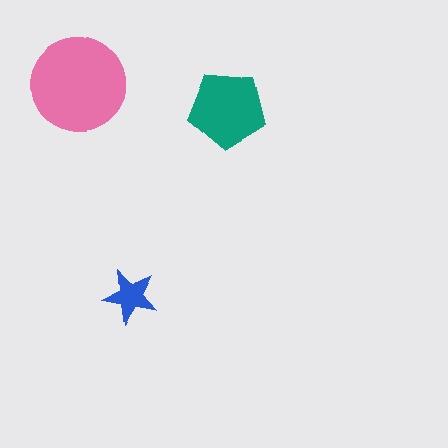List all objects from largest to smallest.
The pink circle, the teal pentagon, the blue star.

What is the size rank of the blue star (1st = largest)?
3rd.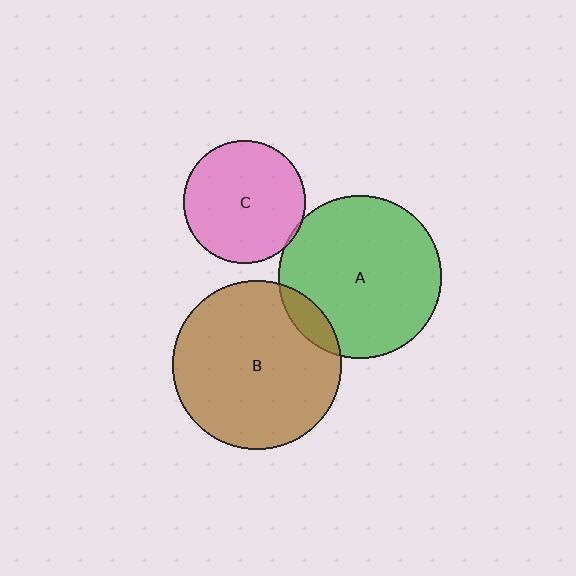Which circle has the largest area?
Circle B (brown).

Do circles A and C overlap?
Yes.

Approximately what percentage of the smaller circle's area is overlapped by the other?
Approximately 5%.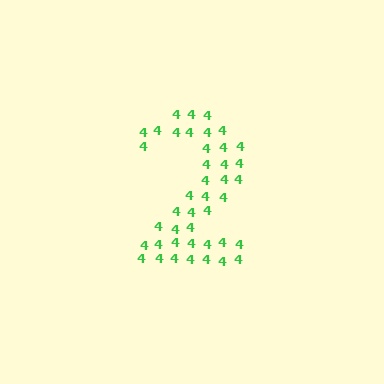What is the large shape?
The large shape is the digit 2.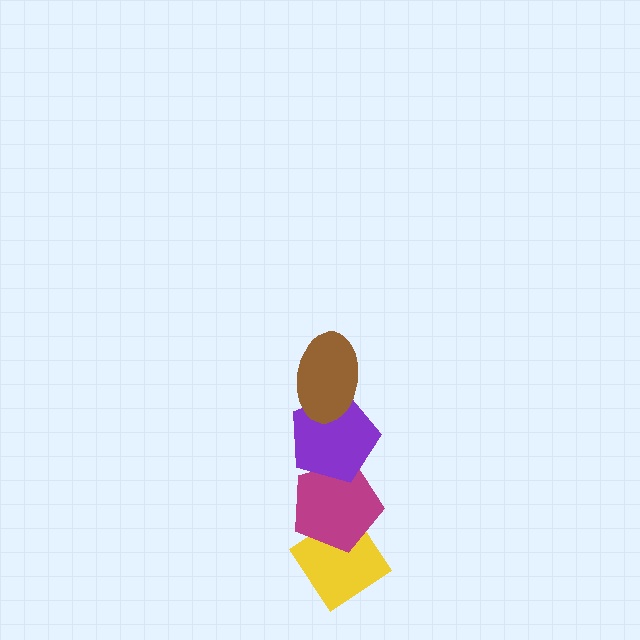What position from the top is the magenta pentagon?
The magenta pentagon is 3rd from the top.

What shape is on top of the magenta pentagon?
The purple pentagon is on top of the magenta pentagon.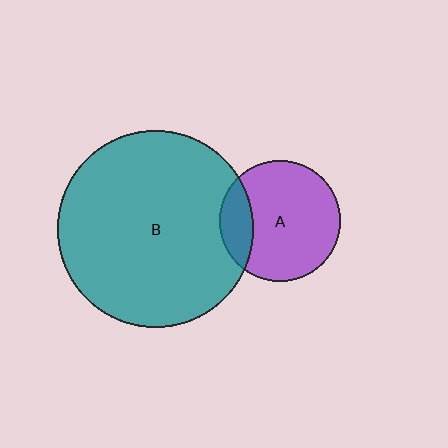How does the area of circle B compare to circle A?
Approximately 2.6 times.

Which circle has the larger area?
Circle B (teal).